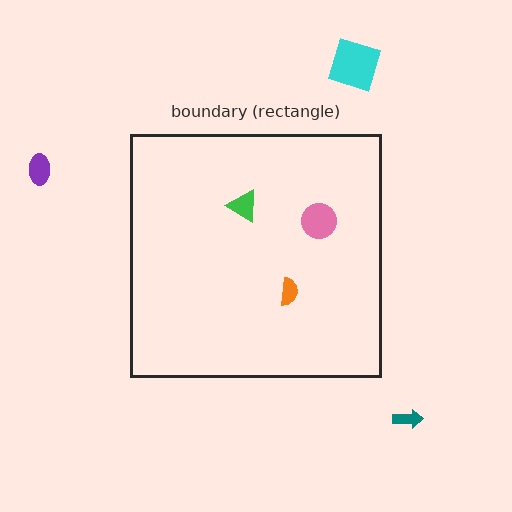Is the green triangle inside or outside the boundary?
Inside.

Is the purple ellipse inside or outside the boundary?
Outside.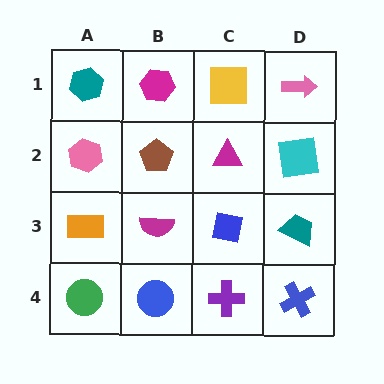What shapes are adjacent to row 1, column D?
A cyan square (row 2, column D), a yellow square (row 1, column C).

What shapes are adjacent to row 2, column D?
A pink arrow (row 1, column D), a teal trapezoid (row 3, column D), a magenta triangle (row 2, column C).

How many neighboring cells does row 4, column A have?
2.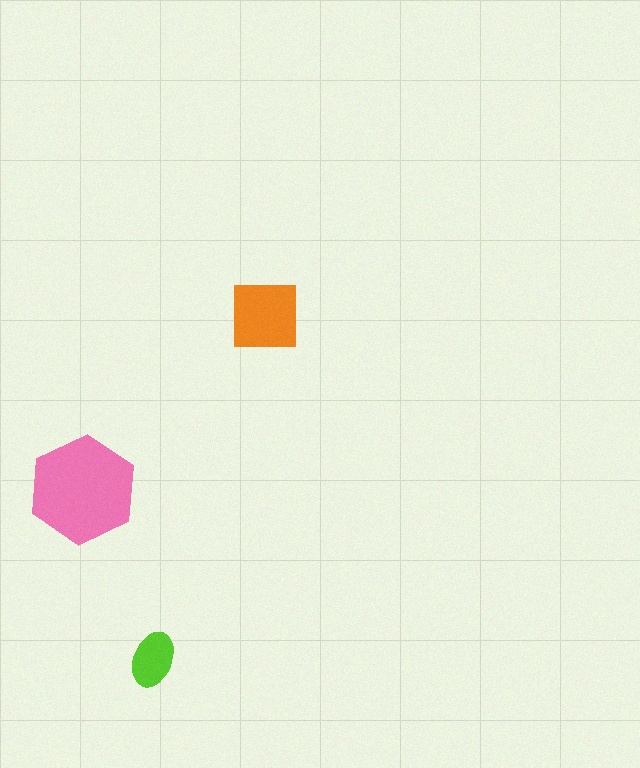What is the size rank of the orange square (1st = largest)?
2nd.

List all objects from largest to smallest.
The pink hexagon, the orange square, the lime ellipse.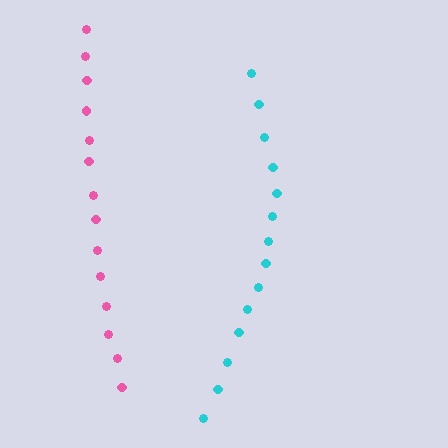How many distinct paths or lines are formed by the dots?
There are 2 distinct paths.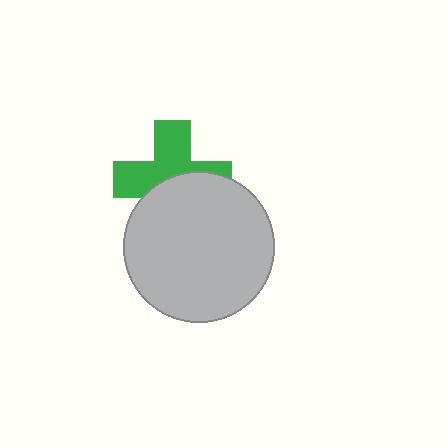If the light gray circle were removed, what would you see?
You would see the complete green cross.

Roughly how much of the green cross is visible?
About half of it is visible (roughly 54%).